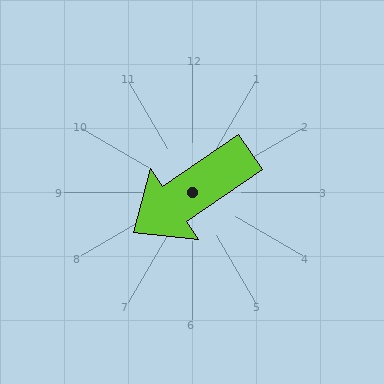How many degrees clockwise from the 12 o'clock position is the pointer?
Approximately 236 degrees.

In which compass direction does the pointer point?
Southwest.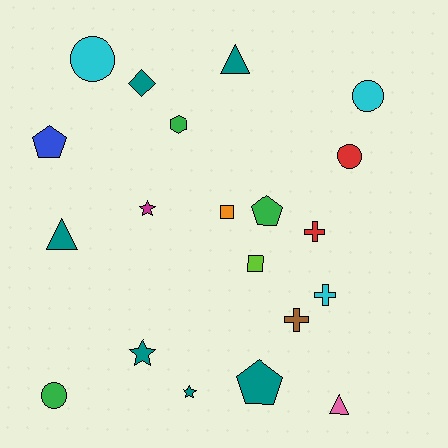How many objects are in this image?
There are 20 objects.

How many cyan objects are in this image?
There are 3 cyan objects.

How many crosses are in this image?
There are 3 crosses.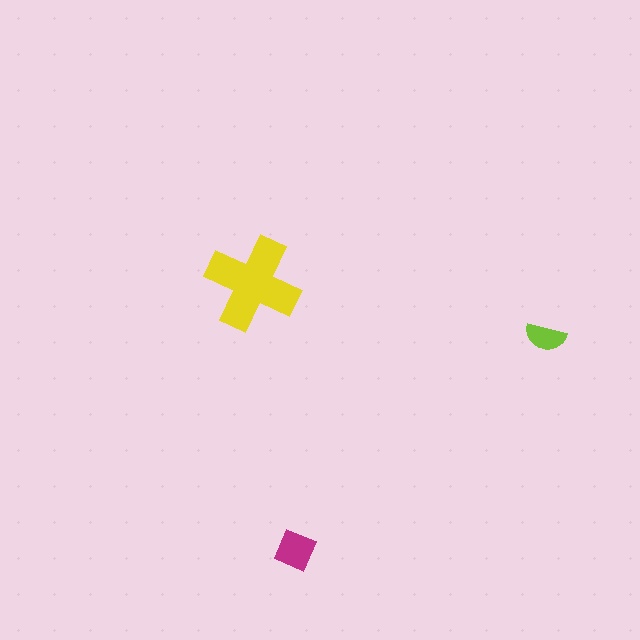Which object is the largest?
The yellow cross.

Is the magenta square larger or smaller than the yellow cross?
Smaller.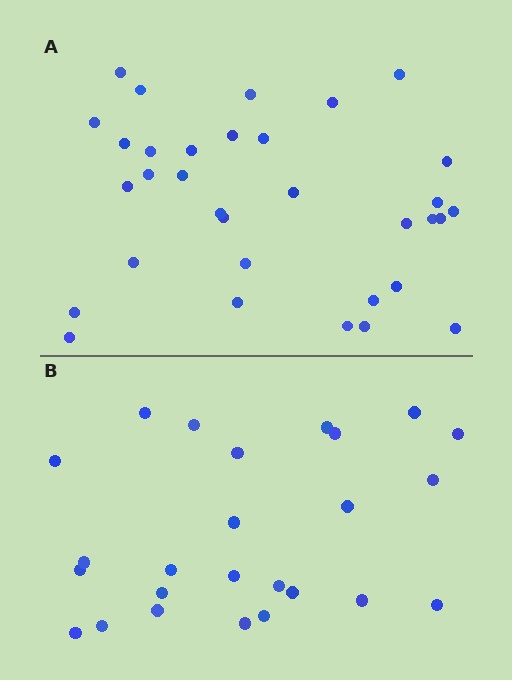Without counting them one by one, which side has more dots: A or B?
Region A (the top region) has more dots.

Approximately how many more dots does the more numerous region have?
Region A has roughly 8 or so more dots than region B.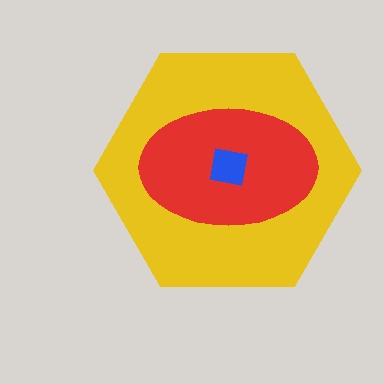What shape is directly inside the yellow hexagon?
The red ellipse.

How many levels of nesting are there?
3.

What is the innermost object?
The blue square.